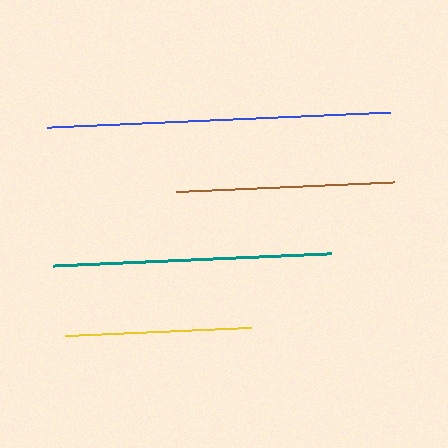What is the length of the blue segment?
The blue segment is approximately 344 pixels long.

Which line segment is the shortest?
The yellow line is the shortest at approximately 186 pixels.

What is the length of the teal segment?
The teal segment is approximately 279 pixels long.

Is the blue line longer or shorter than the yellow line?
The blue line is longer than the yellow line.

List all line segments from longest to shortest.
From longest to shortest: blue, teal, brown, yellow.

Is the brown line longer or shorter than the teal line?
The teal line is longer than the brown line.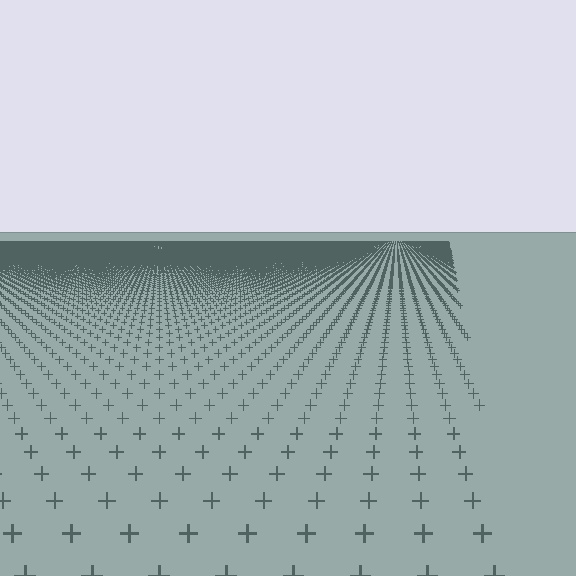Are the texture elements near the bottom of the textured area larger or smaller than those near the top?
Larger. Near the bottom, elements are closer to the viewer and appear at a bigger on-screen size.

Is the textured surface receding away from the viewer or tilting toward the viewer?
The surface is receding away from the viewer. Texture elements get smaller and denser toward the top.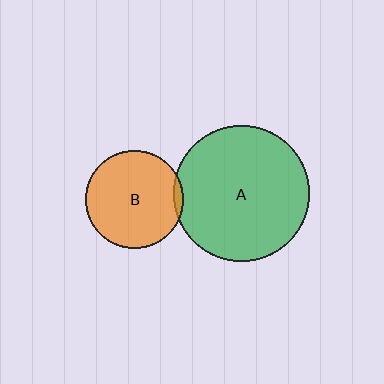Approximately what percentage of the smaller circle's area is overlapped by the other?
Approximately 5%.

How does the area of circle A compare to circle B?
Approximately 1.9 times.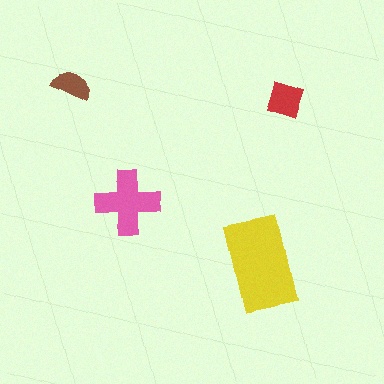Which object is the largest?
The yellow rectangle.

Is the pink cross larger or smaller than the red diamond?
Larger.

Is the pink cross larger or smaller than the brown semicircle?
Larger.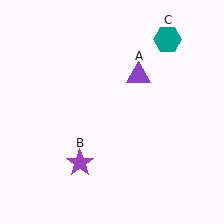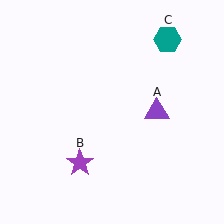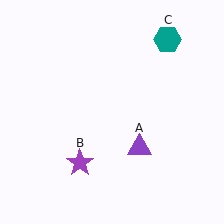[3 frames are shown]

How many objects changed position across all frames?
1 object changed position: purple triangle (object A).